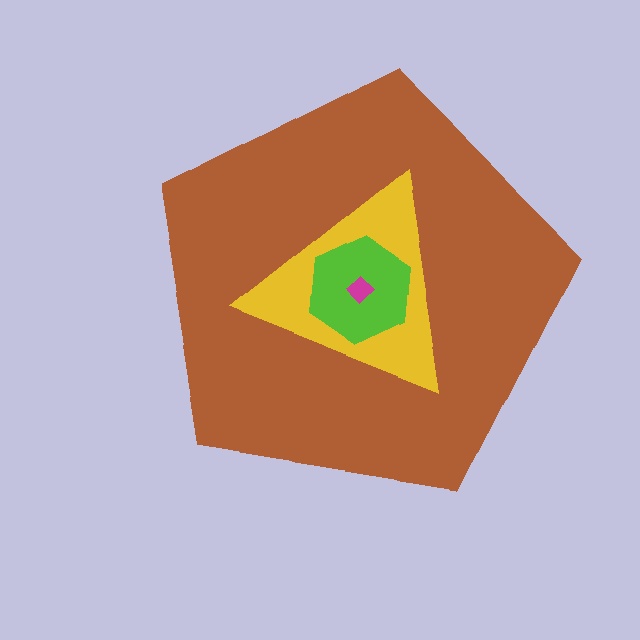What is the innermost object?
The magenta diamond.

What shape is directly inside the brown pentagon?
The yellow triangle.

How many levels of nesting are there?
4.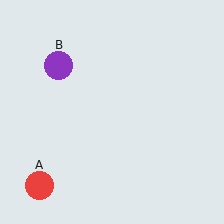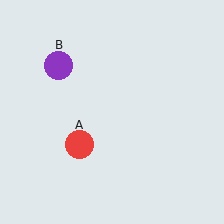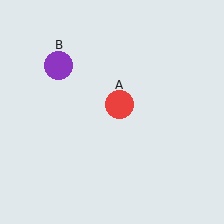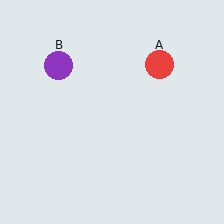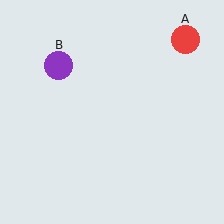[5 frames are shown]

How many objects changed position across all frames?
1 object changed position: red circle (object A).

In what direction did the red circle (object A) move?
The red circle (object A) moved up and to the right.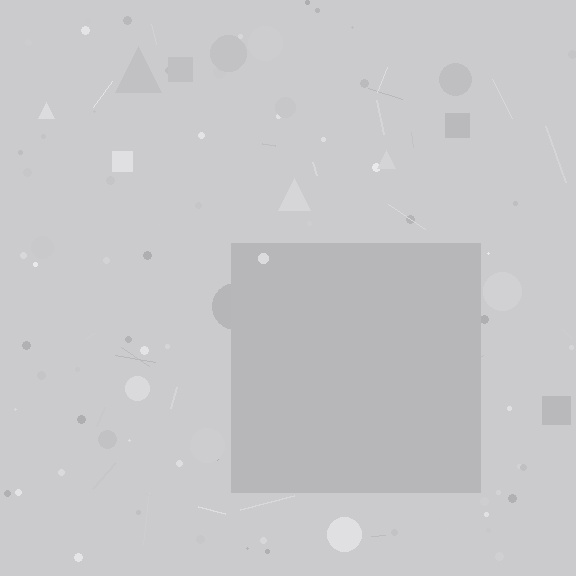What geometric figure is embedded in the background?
A square is embedded in the background.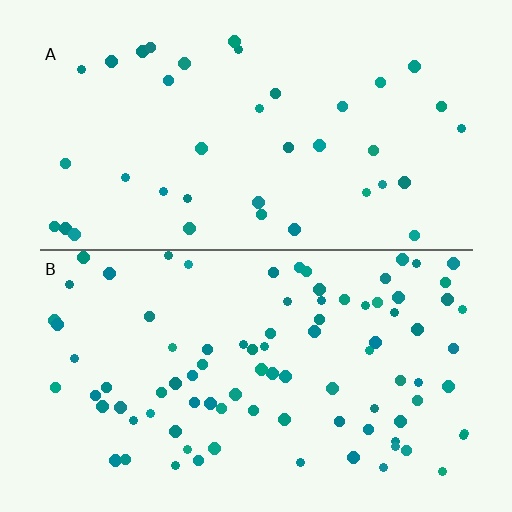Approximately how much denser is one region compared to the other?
Approximately 2.3× — region B over region A.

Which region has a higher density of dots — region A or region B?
B (the bottom).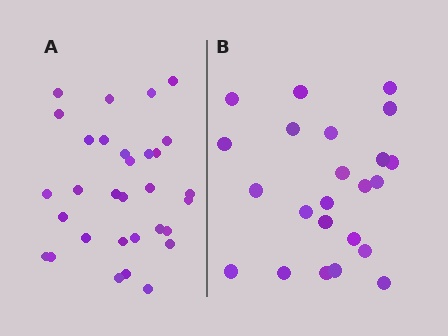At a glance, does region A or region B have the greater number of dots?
Region A (the left region) has more dots.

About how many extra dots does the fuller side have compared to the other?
Region A has roughly 8 or so more dots than region B.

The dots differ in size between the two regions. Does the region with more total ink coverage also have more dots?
No. Region B has more total ink coverage because its dots are larger, but region A actually contains more individual dots. Total area can be misleading — the number of items is what matters here.